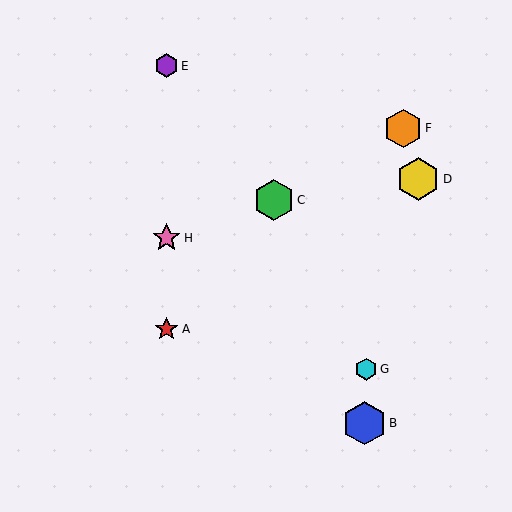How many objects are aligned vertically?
3 objects (A, E, H) are aligned vertically.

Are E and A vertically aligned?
Yes, both are at x≈167.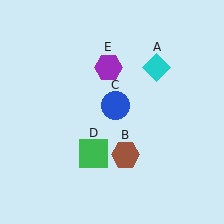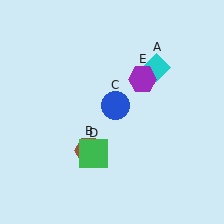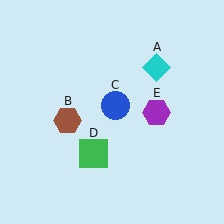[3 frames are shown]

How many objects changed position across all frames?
2 objects changed position: brown hexagon (object B), purple hexagon (object E).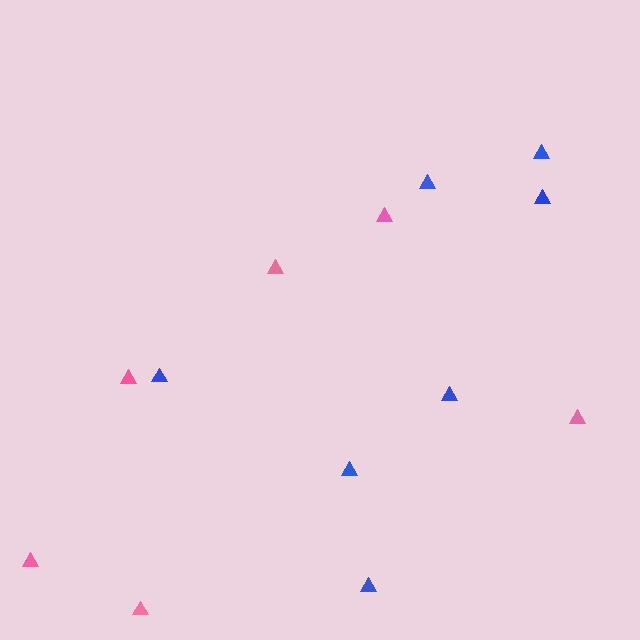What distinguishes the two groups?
There are 2 groups: one group of blue triangles (7) and one group of pink triangles (6).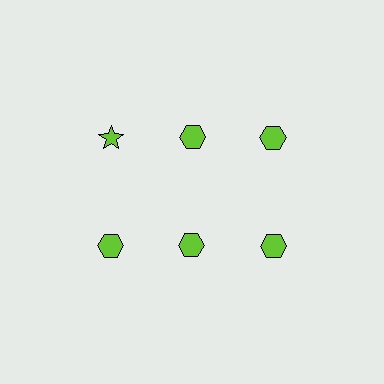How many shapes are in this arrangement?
There are 6 shapes arranged in a grid pattern.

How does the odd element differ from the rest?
It has a different shape: star instead of hexagon.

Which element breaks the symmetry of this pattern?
The lime star in the top row, leftmost column breaks the symmetry. All other shapes are lime hexagons.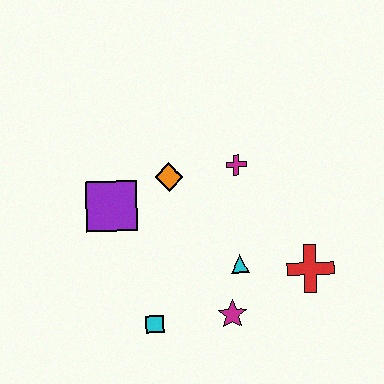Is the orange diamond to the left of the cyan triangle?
Yes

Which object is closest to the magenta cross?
The orange diamond is closest to the magenta cross.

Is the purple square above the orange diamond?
No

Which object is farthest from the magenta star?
The purple square is farthest from the magenta star.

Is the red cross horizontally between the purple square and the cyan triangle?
No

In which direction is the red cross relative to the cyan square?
The red cross is to the right of the cyan square.